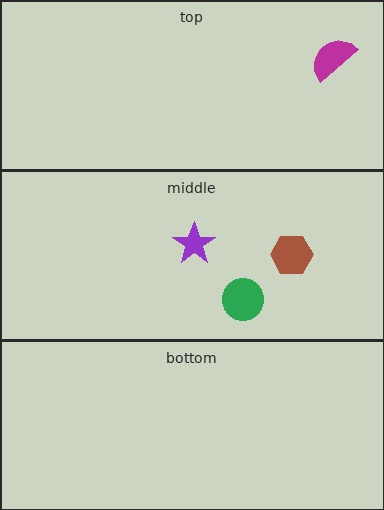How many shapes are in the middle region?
3.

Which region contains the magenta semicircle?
The top region.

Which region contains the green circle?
The middle region.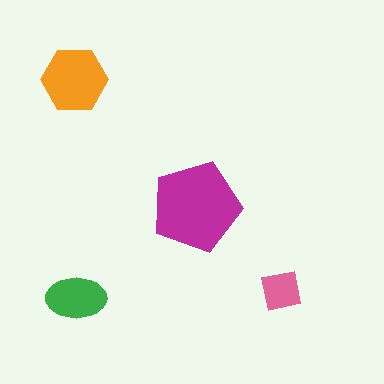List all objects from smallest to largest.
The pink square, the green ellipse, the orange hexagon, the magenta pentagon.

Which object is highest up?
The orange hexagon is topmost.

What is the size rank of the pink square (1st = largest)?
4th.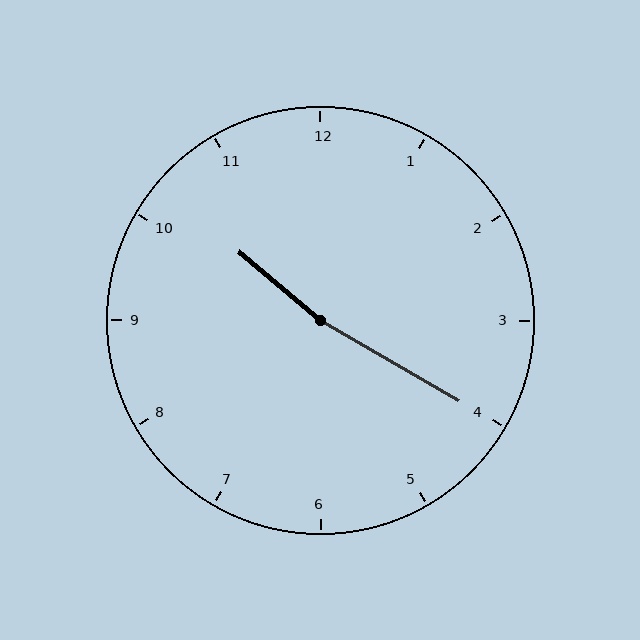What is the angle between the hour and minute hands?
Approximately 170 degrees.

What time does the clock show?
10:20.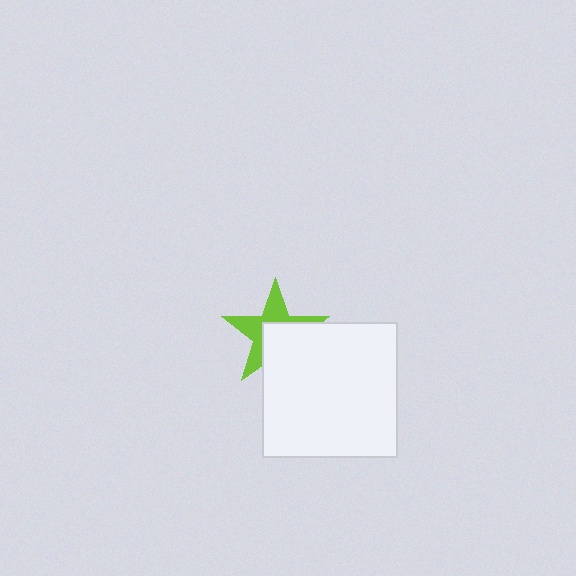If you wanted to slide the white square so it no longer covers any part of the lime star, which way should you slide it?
Slide it toward the lower-right — that is the most direct way to separate the two shapes.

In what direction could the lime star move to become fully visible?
The lime star could move toward the upper-left. That would shift it out from behind the white square entirely.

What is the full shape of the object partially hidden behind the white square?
The partially hidden object is a lime star.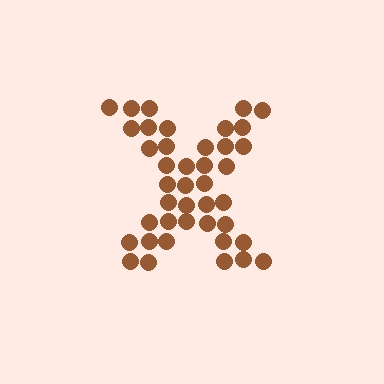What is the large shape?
The large shape is the letter X.